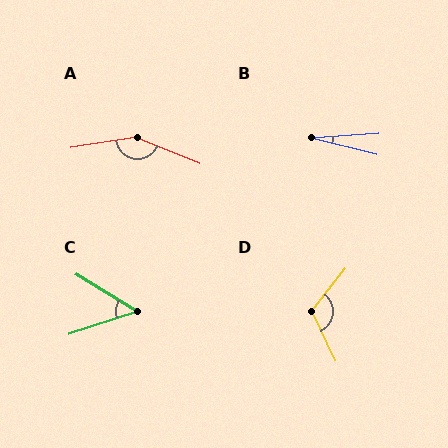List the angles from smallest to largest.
B (18°), C (49°), D (116°), A (149°).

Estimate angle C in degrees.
Approximately 49 degrees.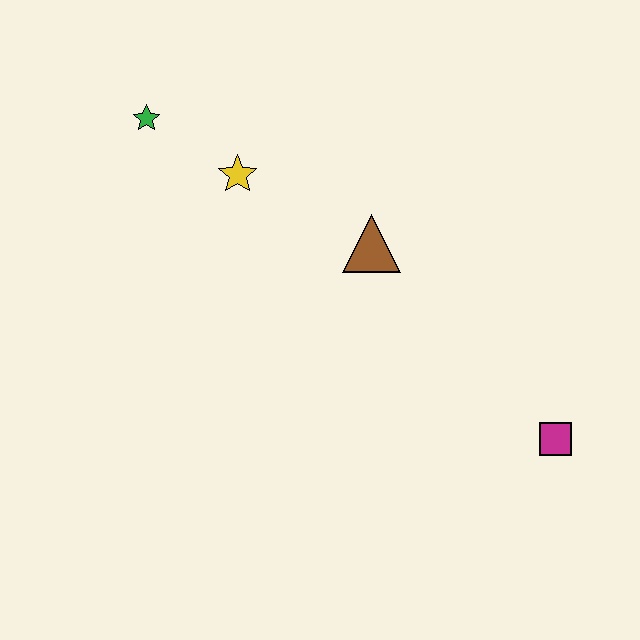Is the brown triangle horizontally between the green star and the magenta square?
Yes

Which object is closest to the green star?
The yellow star is closest to the green star.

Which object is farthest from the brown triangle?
The magenta square is farthest from the brown triangle.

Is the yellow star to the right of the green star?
Yes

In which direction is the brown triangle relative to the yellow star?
The brown triangle is to the right of the yellow star.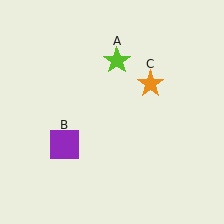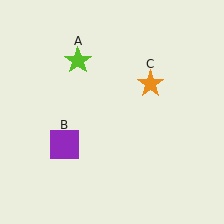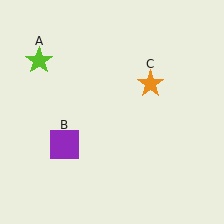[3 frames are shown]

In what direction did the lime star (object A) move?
The lime star (object A) moved left.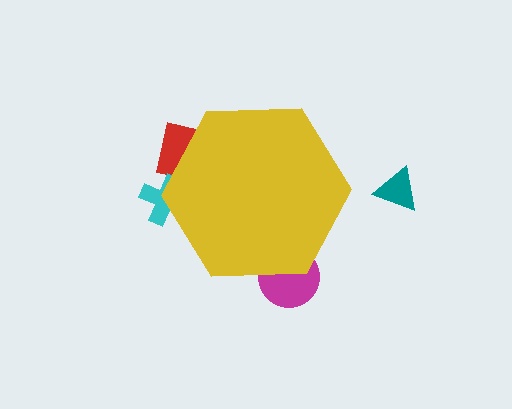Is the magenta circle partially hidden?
Yes, the magenta circle is partially hidden behind the yellow hexagon.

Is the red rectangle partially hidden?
Yes, the red rectangle is partially hidden behind the yellow hexagon.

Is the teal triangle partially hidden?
No, the teal triangle is fully visible.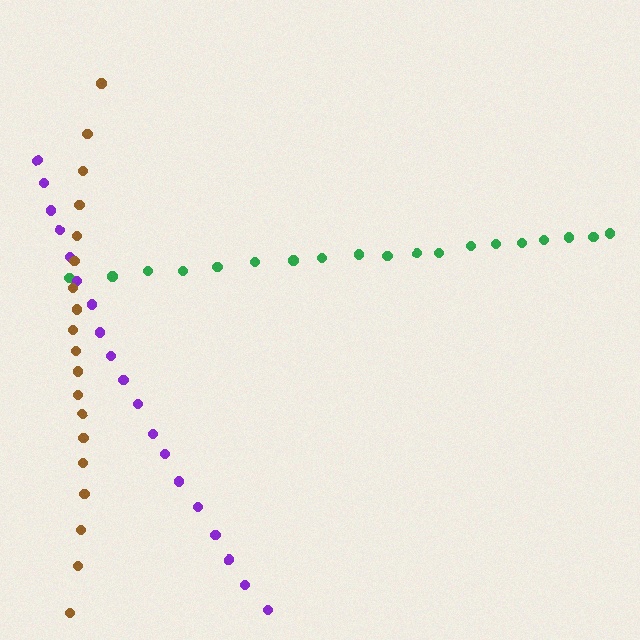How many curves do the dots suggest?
There are 3 distinct paths.